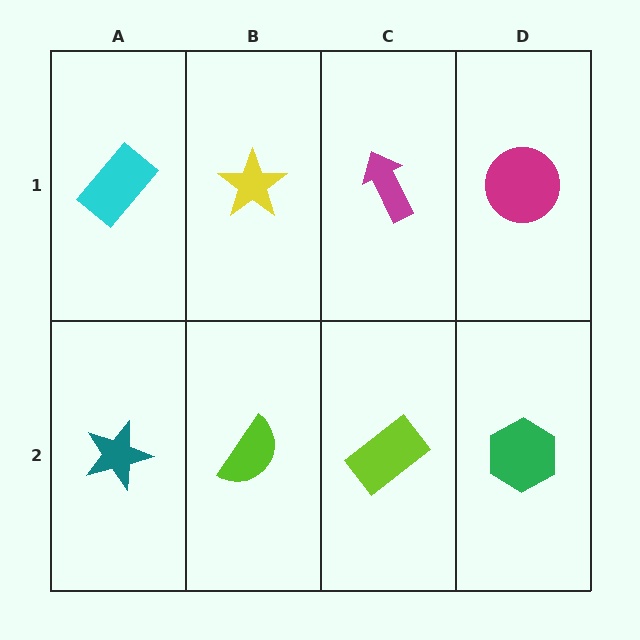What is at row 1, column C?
A magenta arrow.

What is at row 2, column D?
A green hexagon.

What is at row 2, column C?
A lime rectangle.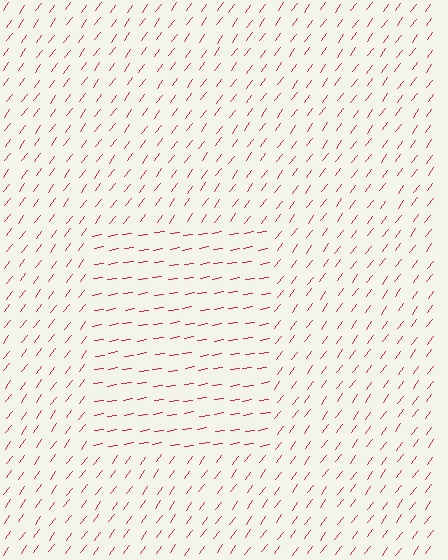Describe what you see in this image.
The image is filled with small red line segments. A rectangle region in the image has lines oriented differently from the surrounding lines, creating a visible texture boundary.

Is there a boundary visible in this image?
Yes, there is a texture boundary formed by a change in line orientation.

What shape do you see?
I see a rectangle.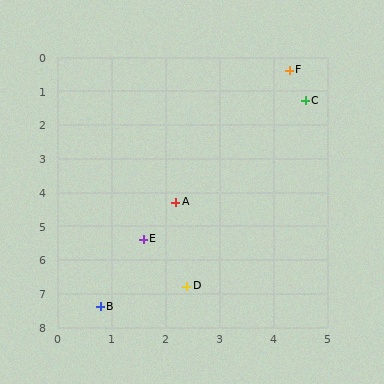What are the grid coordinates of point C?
Point C is at approximately (4.6, 1.3).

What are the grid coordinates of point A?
Point A is at approximately (2.2, 4.3).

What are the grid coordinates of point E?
Point E is at approximately (1.6, 5.4).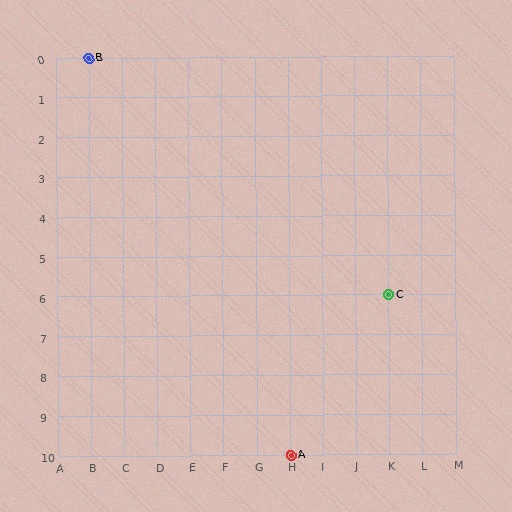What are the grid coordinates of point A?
Point A is at grid coordinates (H, 10).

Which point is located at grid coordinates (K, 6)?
Point C is at (K, 6).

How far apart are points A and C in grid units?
Points A and C are 3 columns and 4 rows apart (about 5.0 grid units diagonally).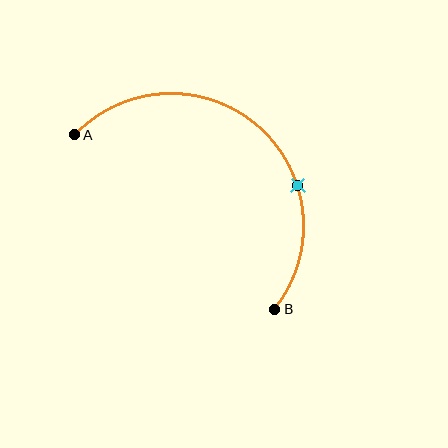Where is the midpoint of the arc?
The arc midpoint is the point on the curve farthest from the straight line joining A and B. It sits above and to the right of that line.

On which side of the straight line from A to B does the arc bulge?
The arc bulges above and to the right of the straight line connecting A and B.